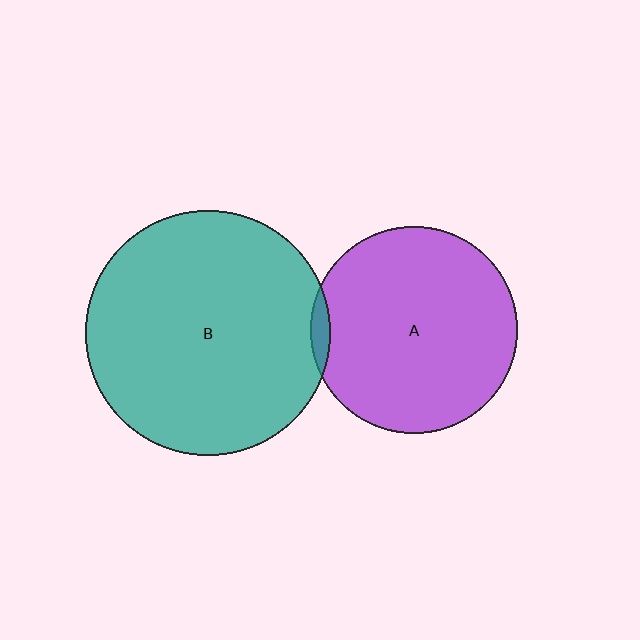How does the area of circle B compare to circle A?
Approximately 1.4 times.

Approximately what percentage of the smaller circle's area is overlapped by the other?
Approximately 5%.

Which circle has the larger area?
Circle B (teal).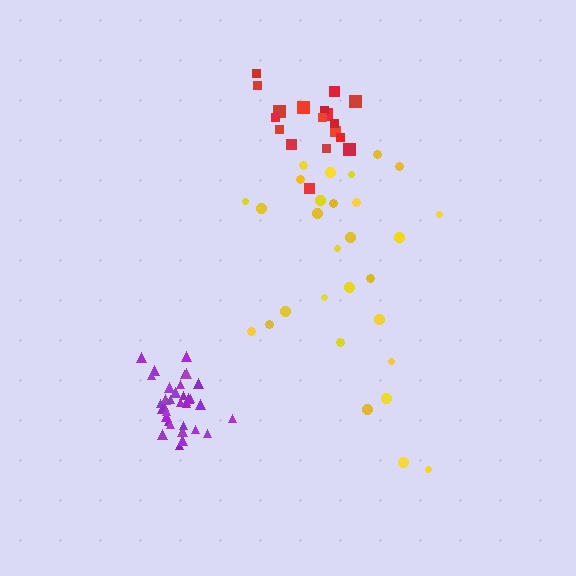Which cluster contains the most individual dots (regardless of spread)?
Purple (34).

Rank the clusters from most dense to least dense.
purple, red, yellow.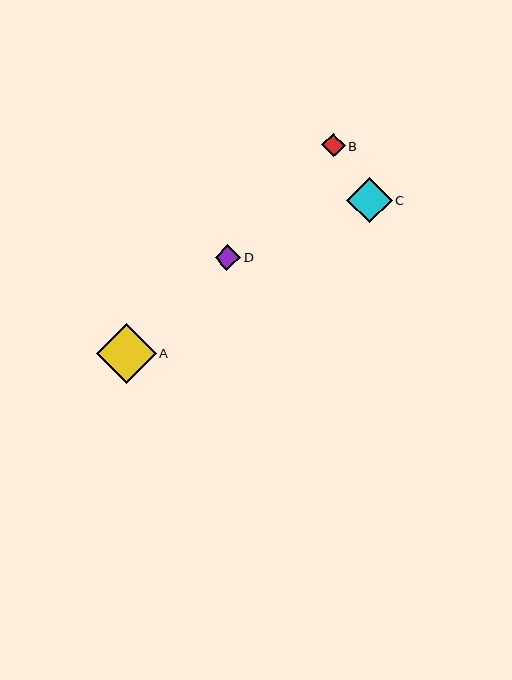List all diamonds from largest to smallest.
From largest to smallest: A, C, D, B.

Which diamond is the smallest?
Diamond B is the smallest with a size of approximately 24 pixels.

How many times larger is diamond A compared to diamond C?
Diamond A is approximately 1.3 times the size of diamond C.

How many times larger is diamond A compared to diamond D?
Diamond A is approximately 2.3 times the size of diamond D.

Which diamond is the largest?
Diamond A is the largest with a size of approximately 60 pixels.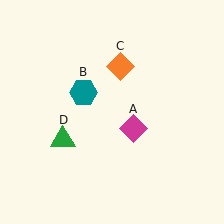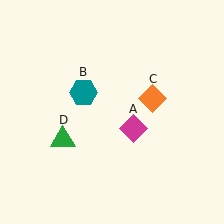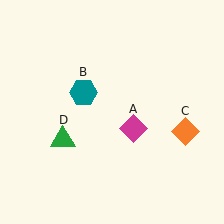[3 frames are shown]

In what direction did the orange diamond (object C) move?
The orange diamond (object C) moved down and to the right.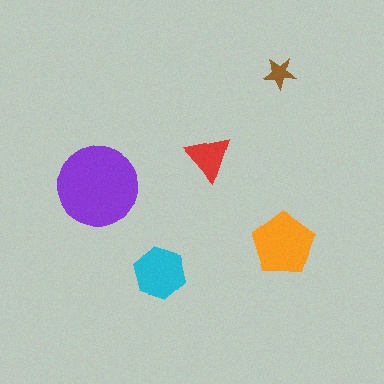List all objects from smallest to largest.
The brown star, the red triangle, the cyan hexagon, the orange pentagon, the purple circle.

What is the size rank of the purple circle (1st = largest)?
1st.